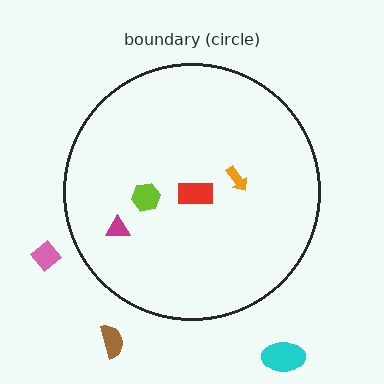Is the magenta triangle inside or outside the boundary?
Inside.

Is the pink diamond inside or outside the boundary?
Outside.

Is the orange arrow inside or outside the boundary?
Inside.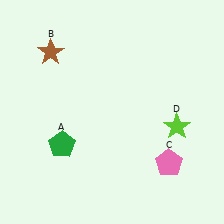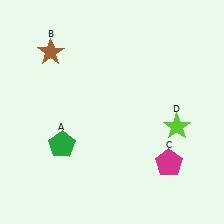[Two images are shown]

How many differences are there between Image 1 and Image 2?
There is 1 difference between the two images.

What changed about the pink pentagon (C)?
In Image 1, C is pink. In Image 2, it changed to magenta.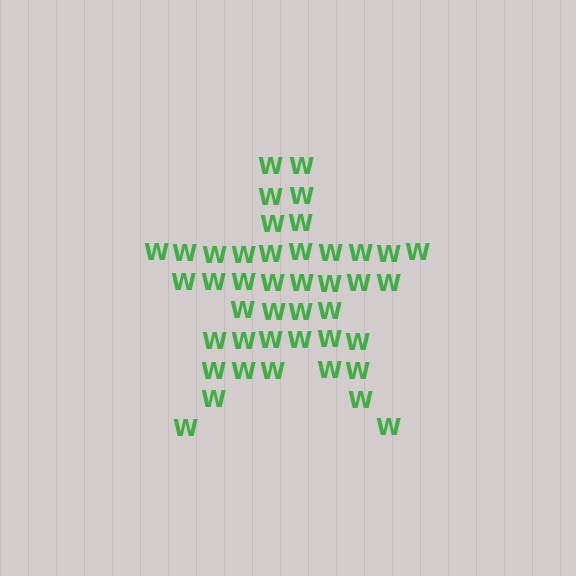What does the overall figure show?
The overall figure shows a star.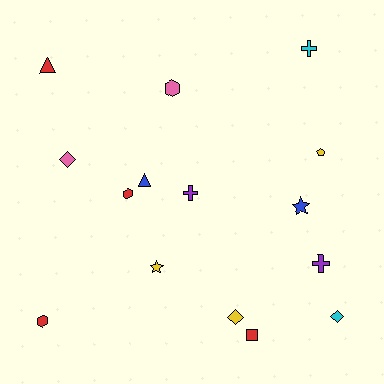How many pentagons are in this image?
There is 1 pentagon.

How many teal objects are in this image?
There are no teal objects.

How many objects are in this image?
There are 15 objects.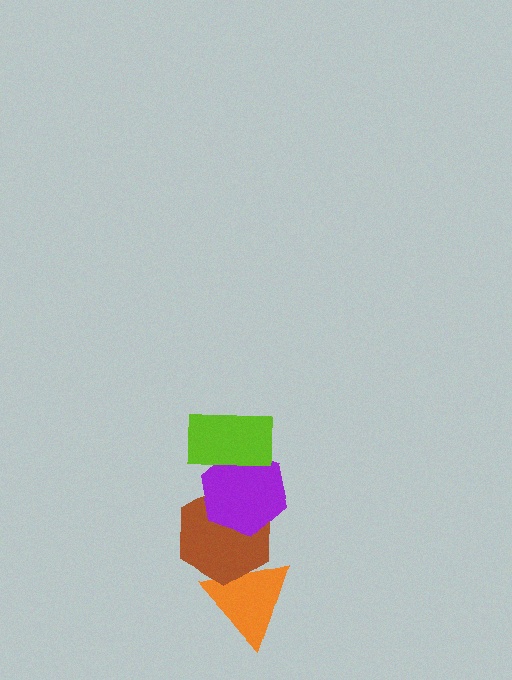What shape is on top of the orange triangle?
The brown hexagon is on top of the orange triangle.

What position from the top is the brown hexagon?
The brown hexagon is 3rd from the top.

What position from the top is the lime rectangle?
The lime rectangle is 1st from the top.